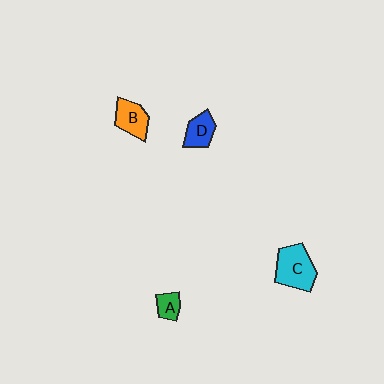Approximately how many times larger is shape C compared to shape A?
Approximately 2.5 times.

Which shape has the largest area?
Shape C (cyan).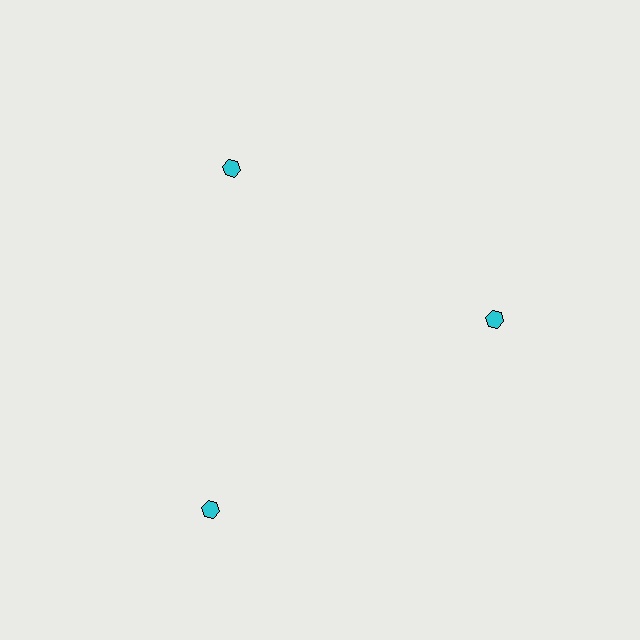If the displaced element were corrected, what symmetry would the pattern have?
It would have 3-fold rotational symmetry — the pattern would map onto itself every 120 degrees.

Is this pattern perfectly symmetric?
No. The 3 cyan hexagons are arranged in a ring, but one element near the 7 o'clock position is pushed outward from the center, breaking the 3-fold rotational symmetry.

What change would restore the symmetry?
The symmetry would be restored by moving it inward, back onto the ring so that all 3 hexagons sit at equal angles and equal distance from the center.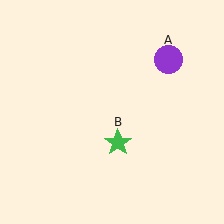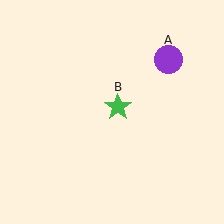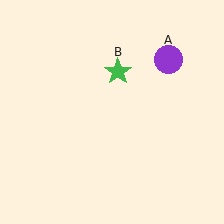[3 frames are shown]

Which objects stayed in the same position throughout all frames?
Purple circle (object A) remained stationary.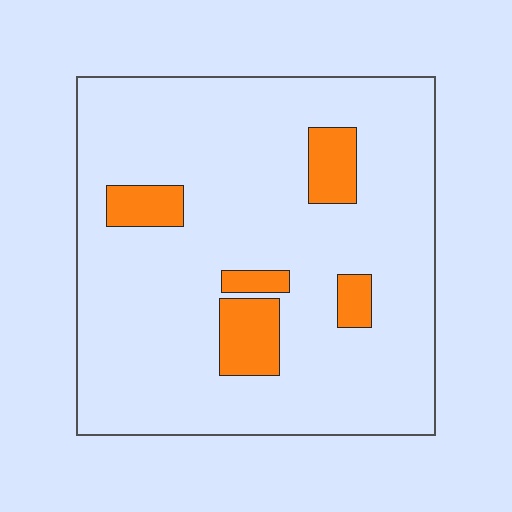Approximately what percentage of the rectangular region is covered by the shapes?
Approximately 10%.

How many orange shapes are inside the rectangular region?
5.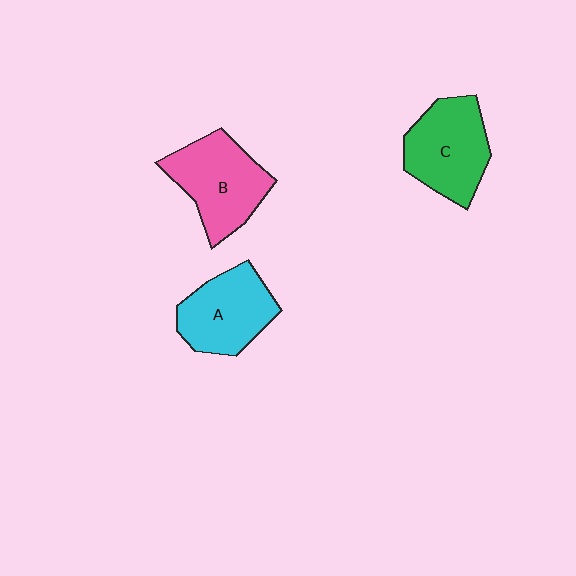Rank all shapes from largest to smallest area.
From largest to smallest: B (pink), C (green), A (cyan).